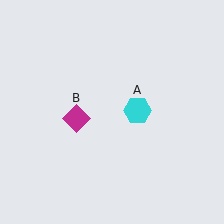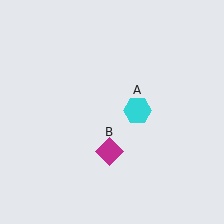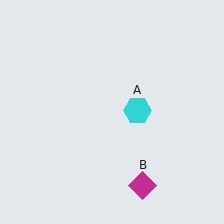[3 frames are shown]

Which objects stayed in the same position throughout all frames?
Cyan hexagon (object A) remained stationary.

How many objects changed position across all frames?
1 object changed position: magenta diamond (object B).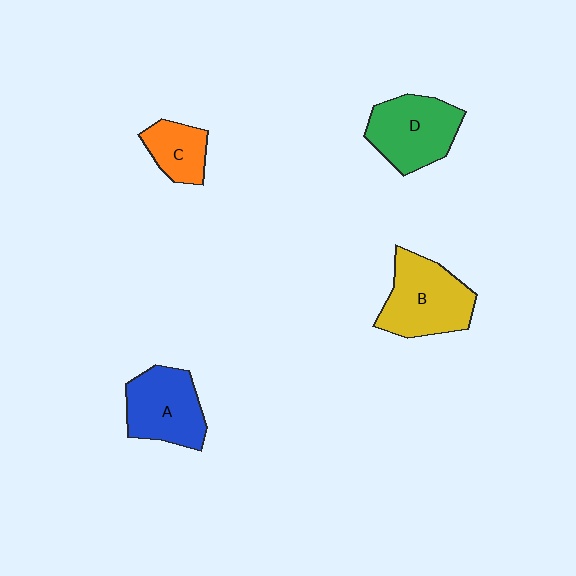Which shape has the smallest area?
Shape C (orange).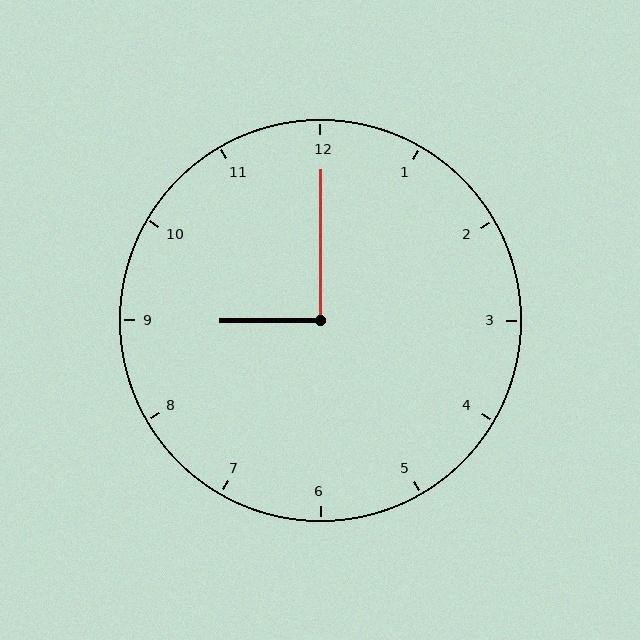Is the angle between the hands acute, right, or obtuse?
It is right.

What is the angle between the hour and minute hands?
Approximately 90 degrees.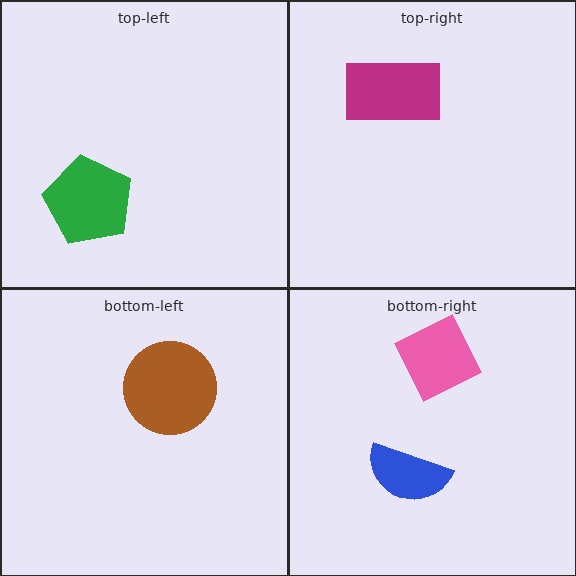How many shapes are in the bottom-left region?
1.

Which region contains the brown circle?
The bottom-left region.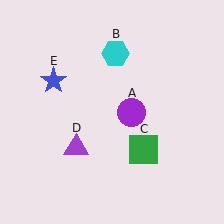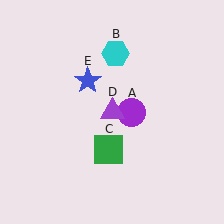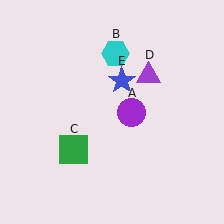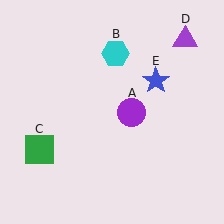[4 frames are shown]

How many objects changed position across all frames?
3 objects changed position: green square (object C), purple triangle (object D), blue star (object E).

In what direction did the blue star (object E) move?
The blue star (object E) moved right.